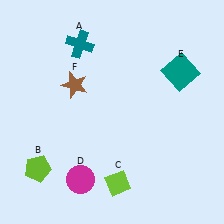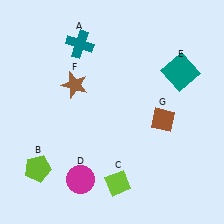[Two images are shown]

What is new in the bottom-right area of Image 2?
A brown diamond (G) was added in the bottom-right area of Image 2.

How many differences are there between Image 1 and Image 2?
There is 1 difference between the two images.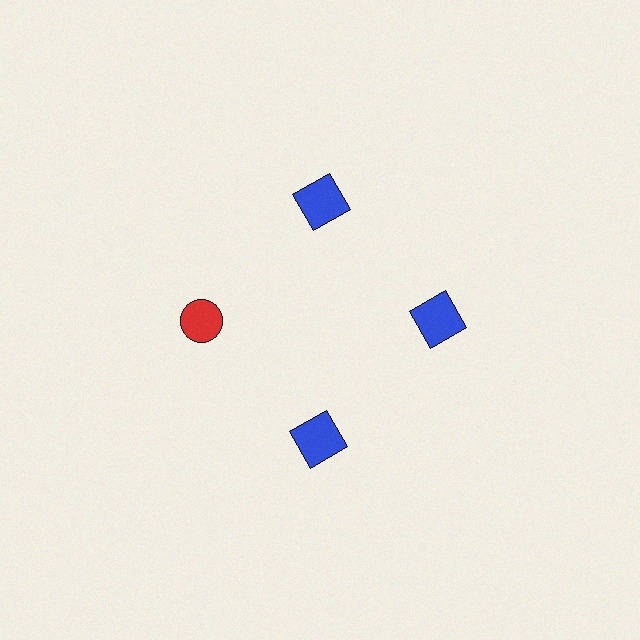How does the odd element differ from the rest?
It differs in both color (red instead of blue) and shape (circle instead of square).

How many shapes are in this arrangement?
There are 4 shapes arranged in a ring pattern.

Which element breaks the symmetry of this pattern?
The red circle at roughly the 9 o'clock position breaks the symmetry. All other shapes are blue squares.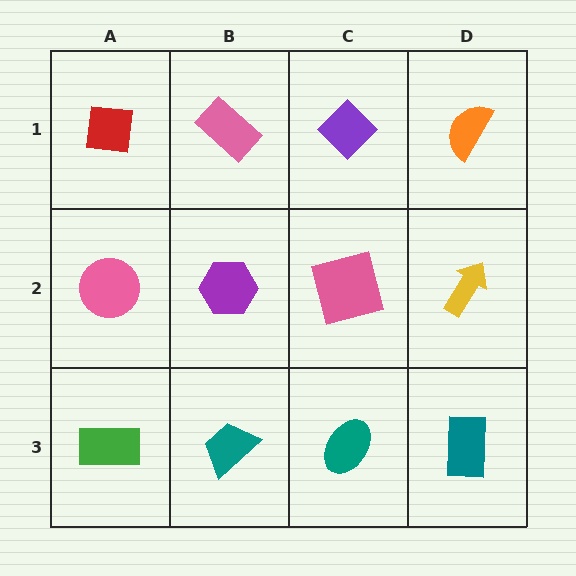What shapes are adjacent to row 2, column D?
An orange semicircle (row 1, column D), a teal rectangle (row 3, column D), a pink square (row 2, column C).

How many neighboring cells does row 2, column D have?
3.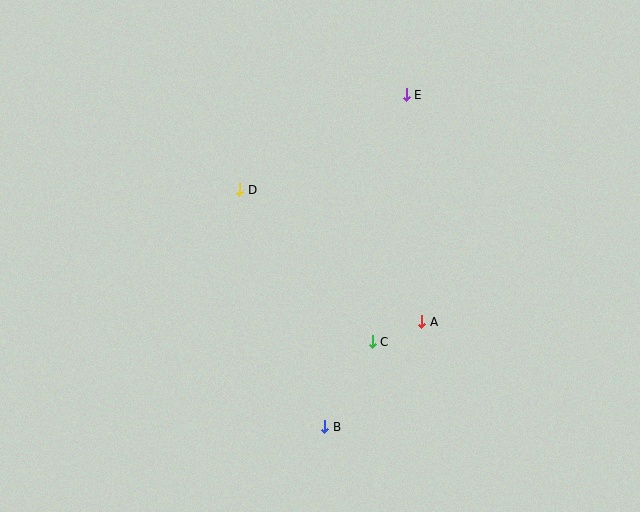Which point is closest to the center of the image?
Point C at (372, 342) is closest to the center.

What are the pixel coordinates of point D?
Point D is at (240, 190).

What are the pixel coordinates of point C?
Point C is at (372, 342).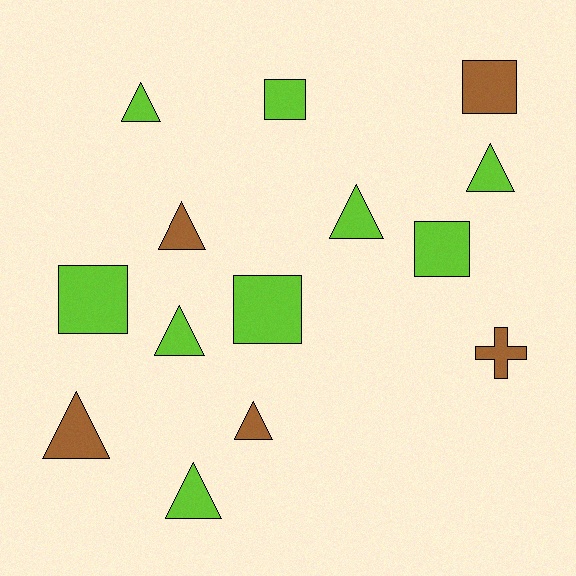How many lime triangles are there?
There are 5 lime triangles.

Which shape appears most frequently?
Triangle, with 8 objects.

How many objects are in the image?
There are 14 objects.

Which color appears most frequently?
Lime, with 9 objects.